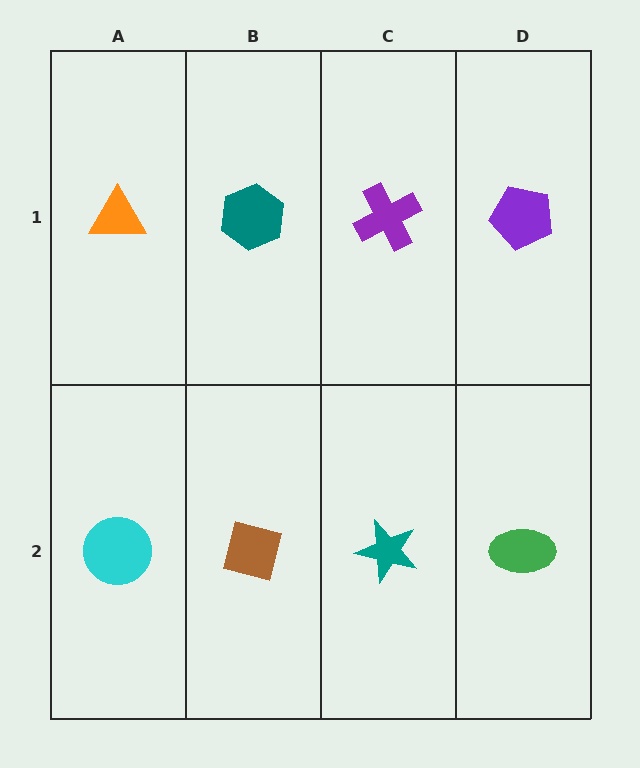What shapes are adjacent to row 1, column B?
A brown square (row 2, column B), an orange triangle (row 1, column A), a purple cross (row 1, column C).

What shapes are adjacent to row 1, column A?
A cyan circle (row 2, column A), a teal hexagon (row 1, column B).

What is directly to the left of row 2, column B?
A cyan circle.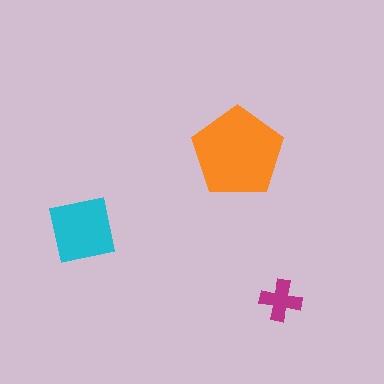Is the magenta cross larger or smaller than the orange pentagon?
Smaller.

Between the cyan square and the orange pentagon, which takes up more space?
The orange pentagon.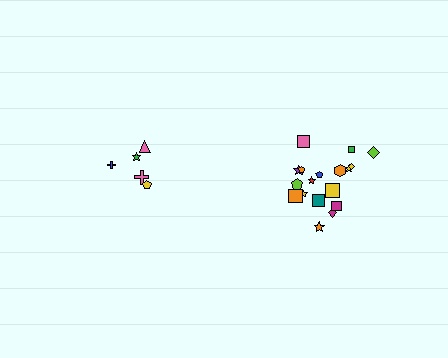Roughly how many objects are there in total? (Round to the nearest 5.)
Roughly 25 objects in total.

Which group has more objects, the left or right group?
The right group.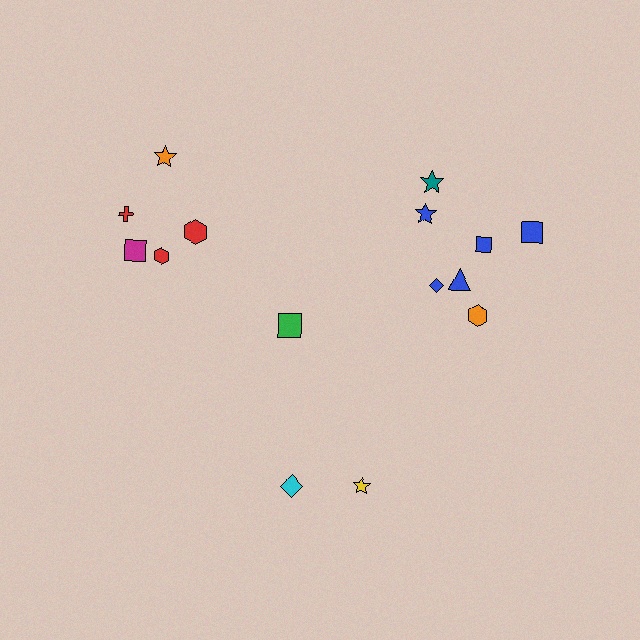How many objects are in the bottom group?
There are 3 objects.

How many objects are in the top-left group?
There are 5 objects.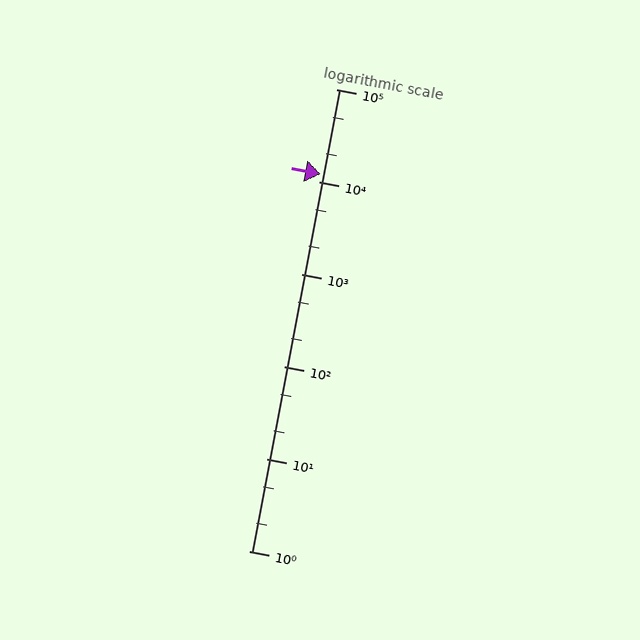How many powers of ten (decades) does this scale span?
The scale spans 5 decades, from 1 to 100000.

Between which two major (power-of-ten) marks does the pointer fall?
The pointer is between 10000 and 100000.